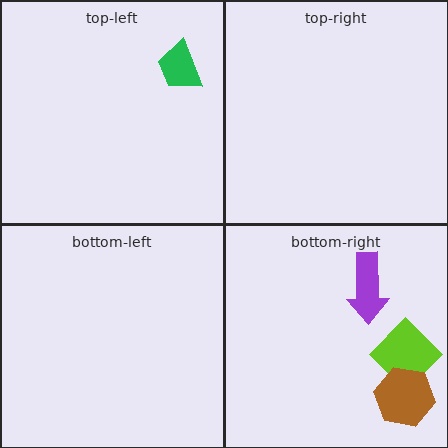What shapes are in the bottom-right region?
The lime diamond, the purple arrow, the brown hexagon.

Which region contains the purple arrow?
The bottom-right region.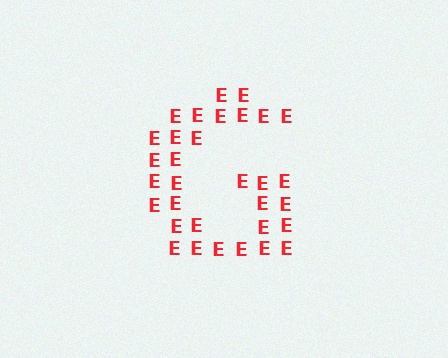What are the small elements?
The small elements are letter E's.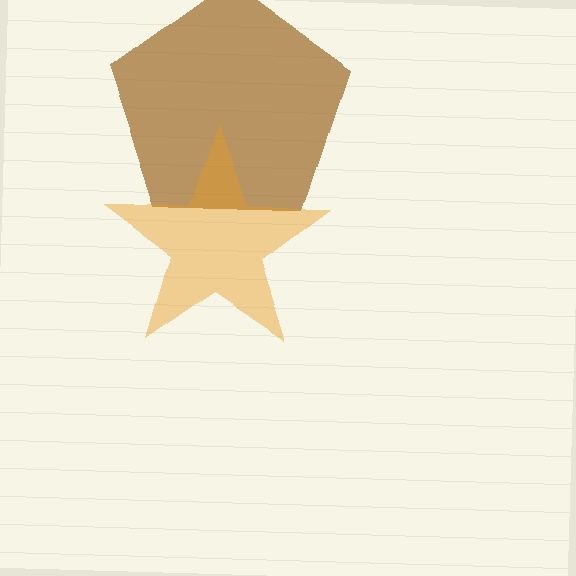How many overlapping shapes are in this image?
There are 2 overlapping shapes in the image.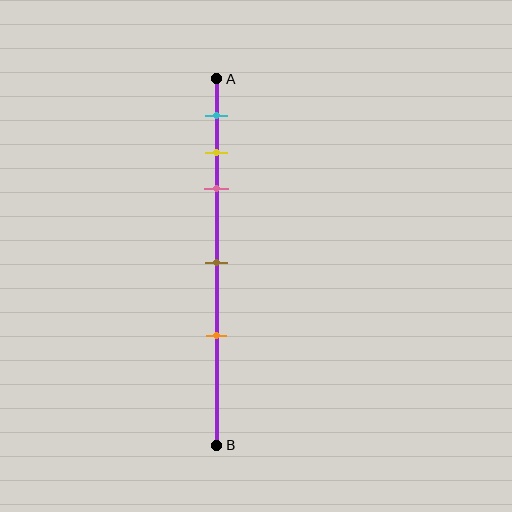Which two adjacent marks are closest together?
The yellow and pink marks are the closest adjacent pair.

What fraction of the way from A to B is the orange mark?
The orange mark is approximately 70% (0.7) of the way from A to B.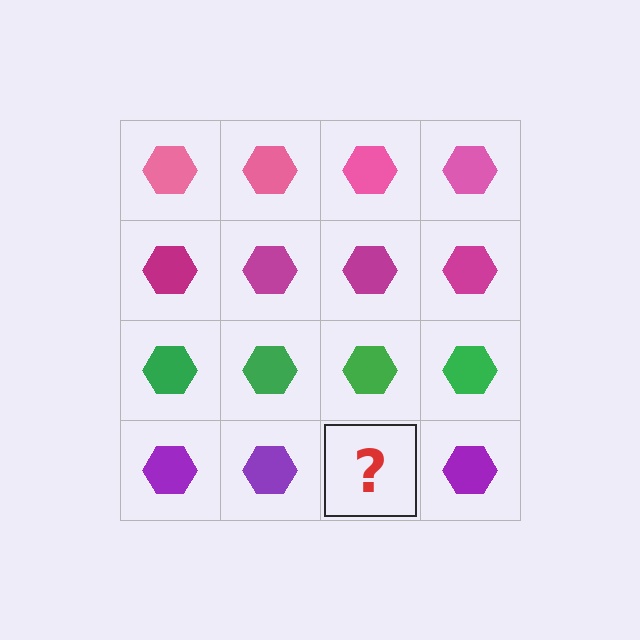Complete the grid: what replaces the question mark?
The question mark should be replaced with a purple hexagon.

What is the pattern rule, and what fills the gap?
The rule is that each row has a consistent color. The gap should be filled with a purple hexagon.